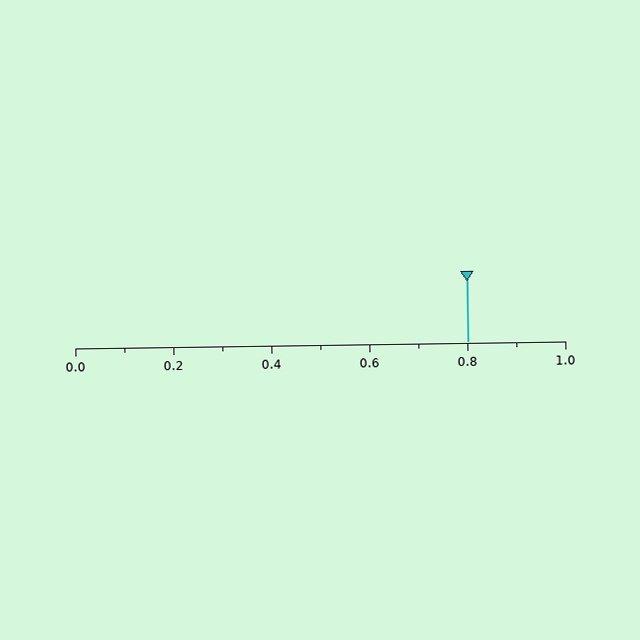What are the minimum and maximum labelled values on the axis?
The axis runs from 0.0 to 1.0.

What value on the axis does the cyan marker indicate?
The marker indicates approximately 0.8.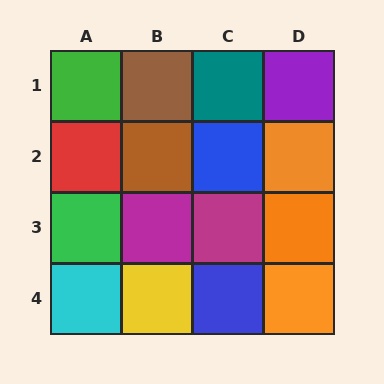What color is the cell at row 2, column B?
Brown.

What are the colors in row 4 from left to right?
Cyan, yellow, blue, orange.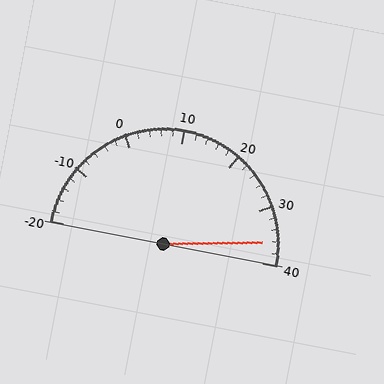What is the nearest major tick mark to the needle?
The nearest major tick mark is 40.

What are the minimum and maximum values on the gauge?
The gauge ranges from -20 to 40.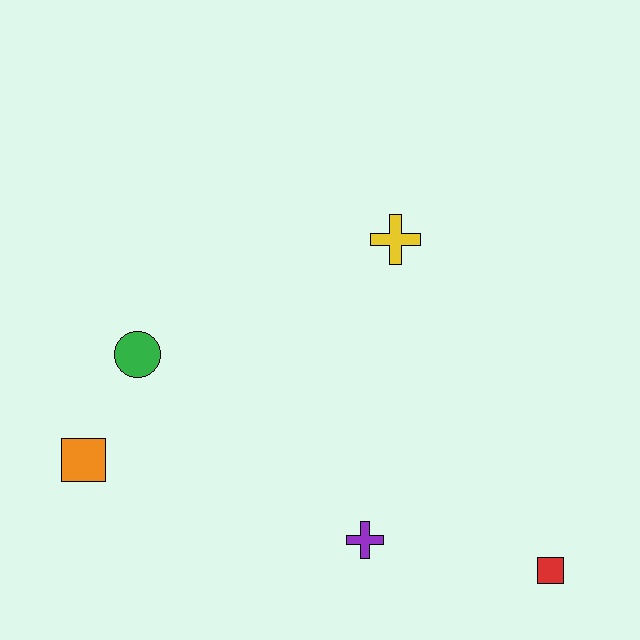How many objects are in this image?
There are 5 objects.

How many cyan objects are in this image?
There are no cyan objects.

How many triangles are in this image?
There are no triangles.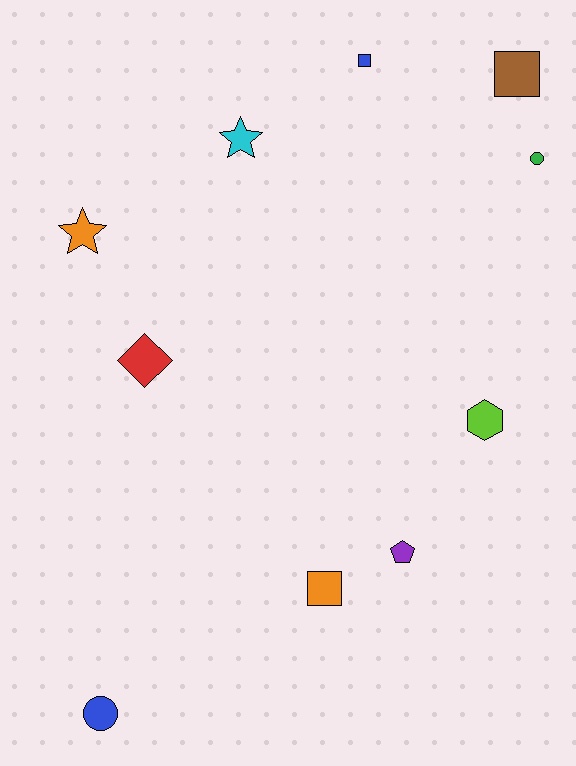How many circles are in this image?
There are 2 circles.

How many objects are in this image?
There are 10 objects.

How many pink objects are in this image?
There are no pink objects.